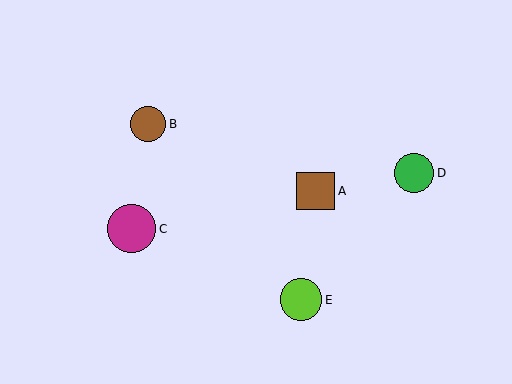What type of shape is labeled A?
Shape A is a brown square.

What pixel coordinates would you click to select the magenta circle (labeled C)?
Click at (132, 229) to select the magenta circle C.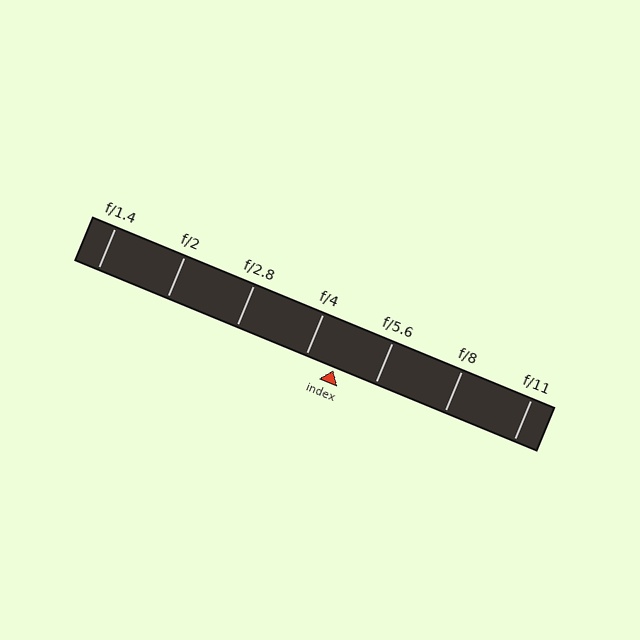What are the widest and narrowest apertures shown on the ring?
The widest aperture shown is f/1.4 and the narrowest is f/11.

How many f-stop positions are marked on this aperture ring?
There are 7 f-stop positions marked.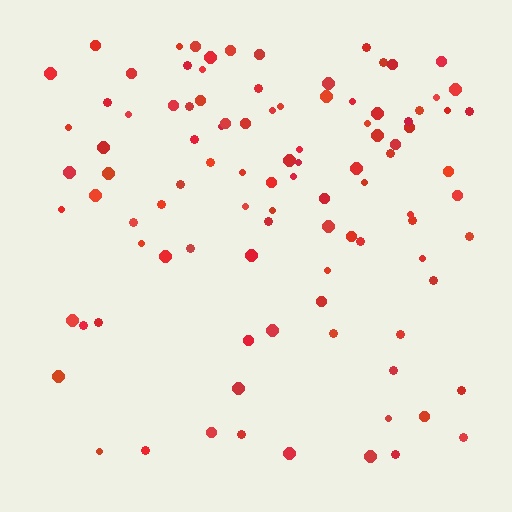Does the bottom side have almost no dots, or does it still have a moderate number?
Still a moderate number, just noticeably fewer than the top.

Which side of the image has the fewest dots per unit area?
The bottom.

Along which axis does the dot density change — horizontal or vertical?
Vertical.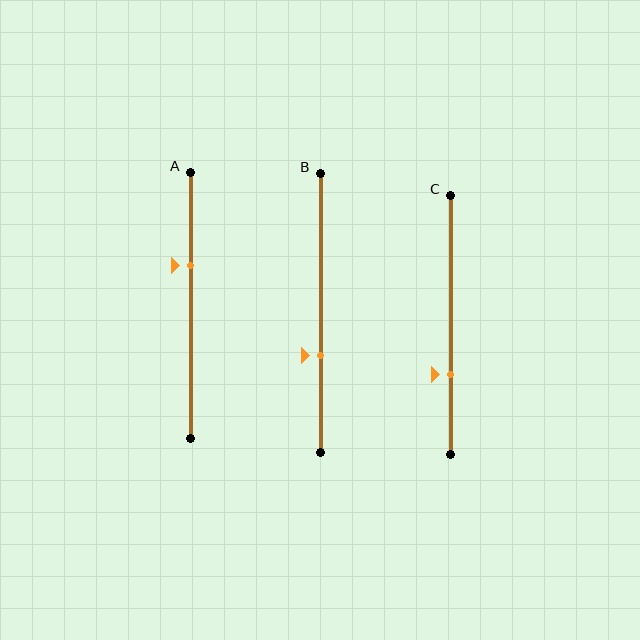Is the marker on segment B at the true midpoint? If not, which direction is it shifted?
No, the marker on segment B is shifted downward by about 15% of the segment length.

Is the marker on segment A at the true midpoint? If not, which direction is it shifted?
No, the marker on segment A is shifted upward by about 15% of the segment length.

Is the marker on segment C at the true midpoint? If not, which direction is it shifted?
No, the marker on segment C is shifted downward by about 19% of the segment length.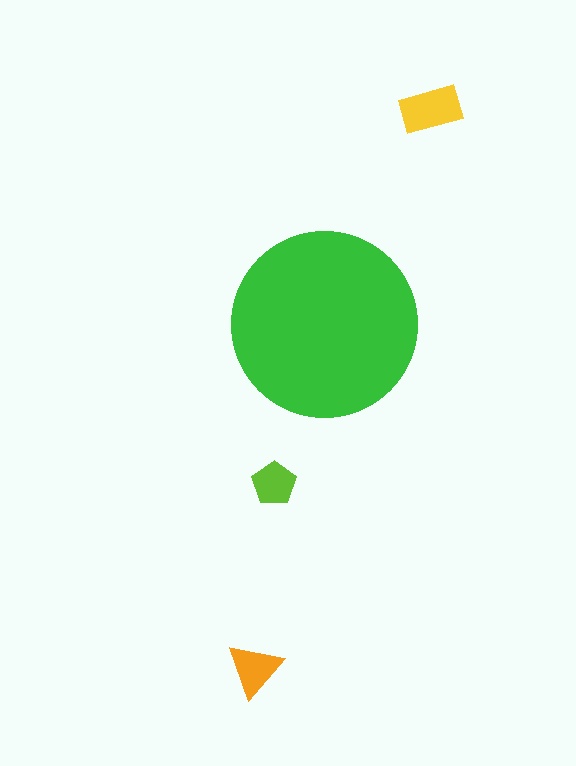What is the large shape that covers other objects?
A green circle.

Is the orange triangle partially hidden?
No, the orange triangle is fully visible.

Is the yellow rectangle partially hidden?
No, the yellow rectangle is fully visible.